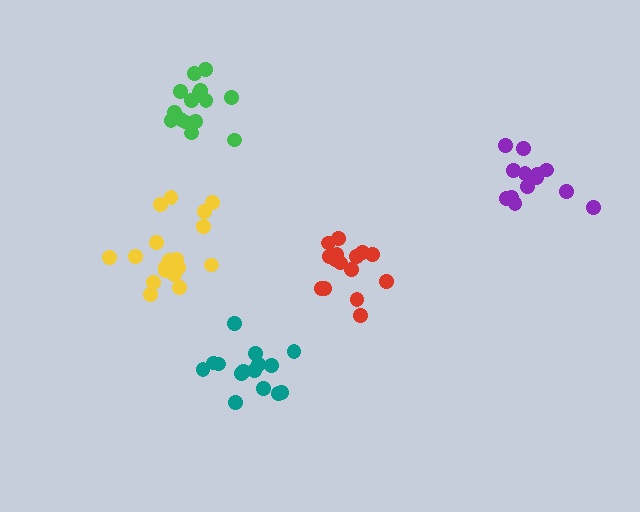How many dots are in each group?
Group 1: 18 dots, Group 2: 15 dots, Group 3: 17 dots, Group 4: 13 dots, Group 5: 15 dots (78 total).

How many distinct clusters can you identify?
There are 5 distinct clusters.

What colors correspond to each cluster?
The clusters are colored: yellow, green, red, purple, teal.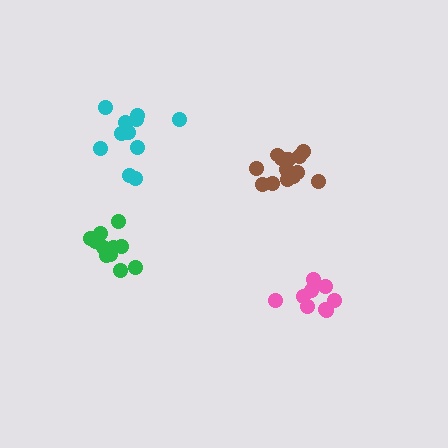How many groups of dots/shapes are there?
There are 4 groups.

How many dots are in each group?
Group 1: 11 dots, Group 2: 12 dots, Group 3: 9 dots, Group 4: 13 dots (45 total).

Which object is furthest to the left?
The green cluster is leftmost.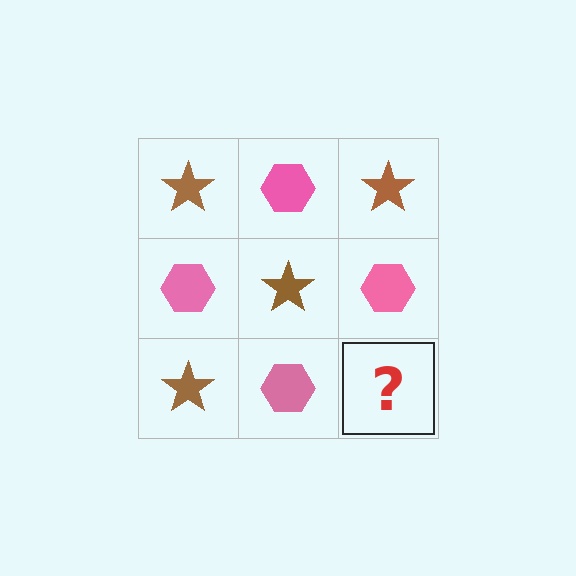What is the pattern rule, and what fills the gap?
The rule is that it alternates brown star and pink hexagon in a checkerboard pattern. The gap should be filled with a brown star.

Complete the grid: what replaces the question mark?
The question mark should be replaced with a brown star.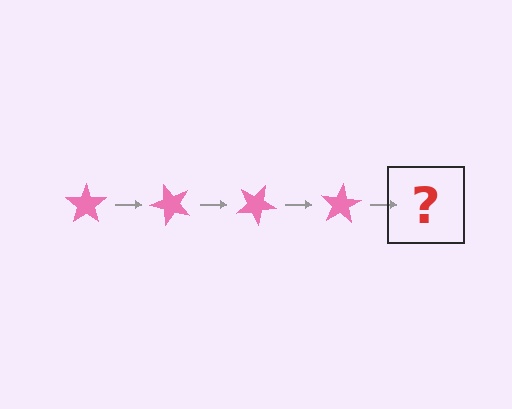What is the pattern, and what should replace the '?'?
The pattern is that the star rotates 50 degrees each step. The '?' should be a pink star rotated 200 degrees.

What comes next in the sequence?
The next element should be a pink star rotated 200 degrees.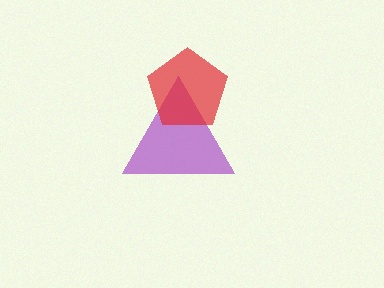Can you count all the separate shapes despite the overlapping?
Yes, there are 2 separate shapes.